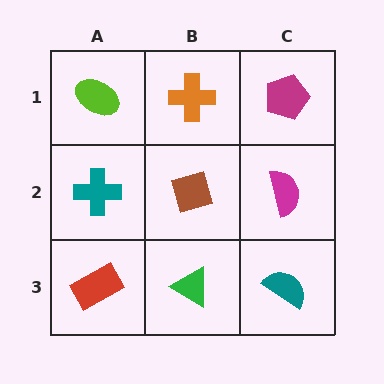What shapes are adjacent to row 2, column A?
A lime ellipse (row 1, column A), a red rectangle (row 3, column A), a brown diamond (row 2, column B).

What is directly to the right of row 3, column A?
A green triangle.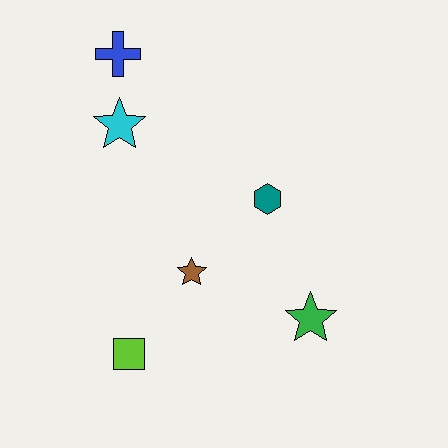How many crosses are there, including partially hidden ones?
There is 1 cross.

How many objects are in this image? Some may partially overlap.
There are 6 objects.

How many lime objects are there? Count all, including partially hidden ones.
There is 1 lime object.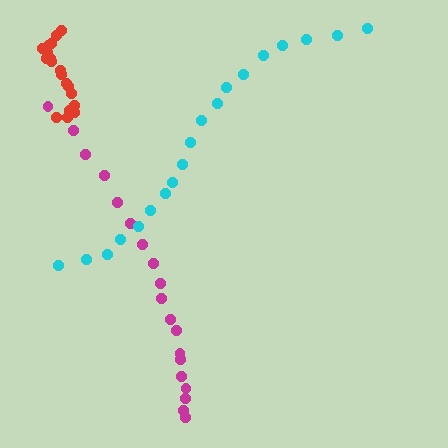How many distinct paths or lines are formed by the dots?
There are 3 distinct paths.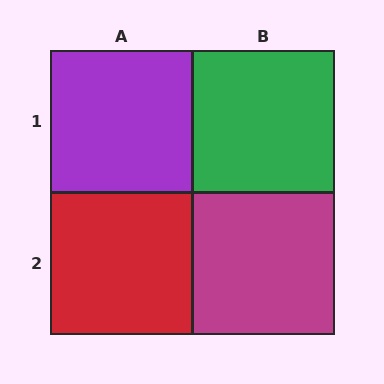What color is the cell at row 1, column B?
Green.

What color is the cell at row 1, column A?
Purple.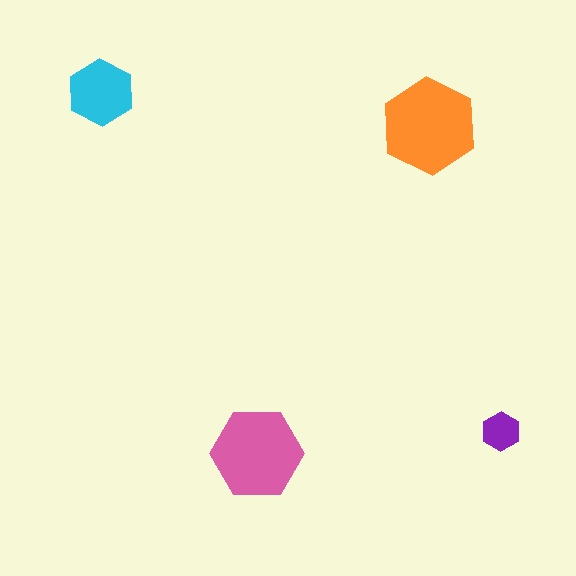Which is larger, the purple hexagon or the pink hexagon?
The pink one.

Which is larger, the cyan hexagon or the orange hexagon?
The orange one.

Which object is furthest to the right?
The purple hexagon is rightmost.